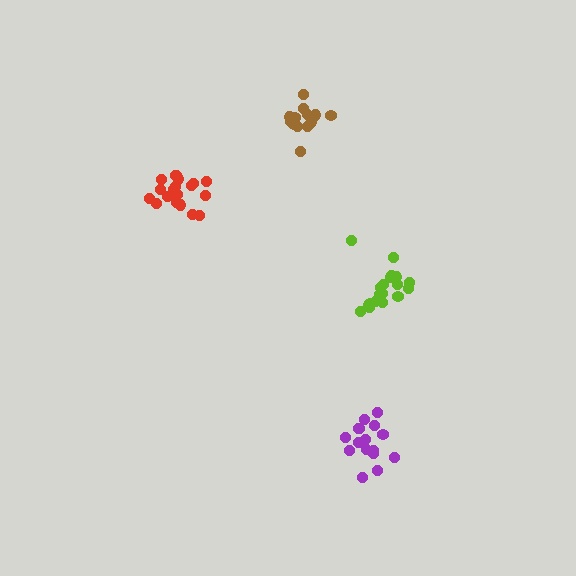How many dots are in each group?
Group 1: 14 dots, Group 2: 19 dots, Group 3: 19 dots, Group 4: 16 dots (68 total).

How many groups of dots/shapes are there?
There are 4 groups.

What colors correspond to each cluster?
The clusters are colored: brown, red, lime, purple.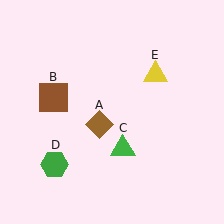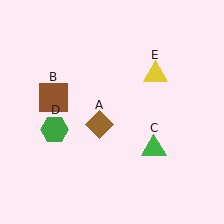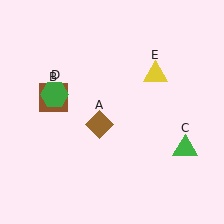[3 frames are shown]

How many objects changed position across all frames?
2 objects changed position: green triangle (object C), green hexagon (object D).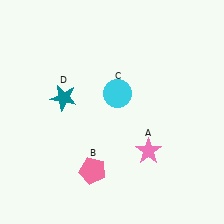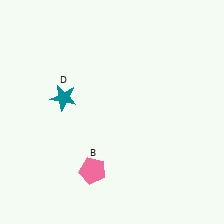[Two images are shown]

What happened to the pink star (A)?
The pink star (A) was removed in Image 2. It was in the bottom-right area of Image 1.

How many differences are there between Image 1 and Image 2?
There are 2 differences between the two images.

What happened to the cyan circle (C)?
The cyan circle (C) was removed in Image 2. It was in the top-right area of Image 1.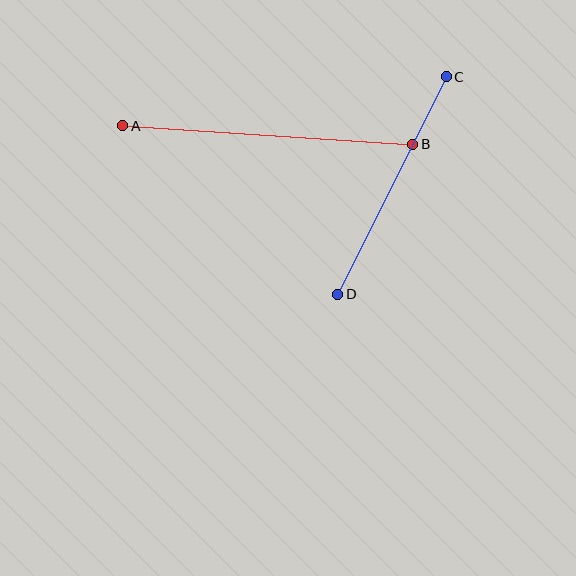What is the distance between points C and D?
The distance is approximately 243 pixels.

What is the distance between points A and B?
The distance is approximately 290 pixels.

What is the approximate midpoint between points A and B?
The midpoint is at approximately (268, 135) pixels.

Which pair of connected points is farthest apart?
Points A and B are farthest apart.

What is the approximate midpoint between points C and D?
The midpoint is at approximately (392, 185) pixels.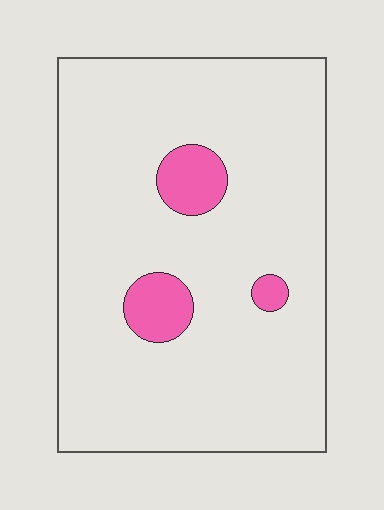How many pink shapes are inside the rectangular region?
3.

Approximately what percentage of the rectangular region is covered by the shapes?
Approximately 10%.